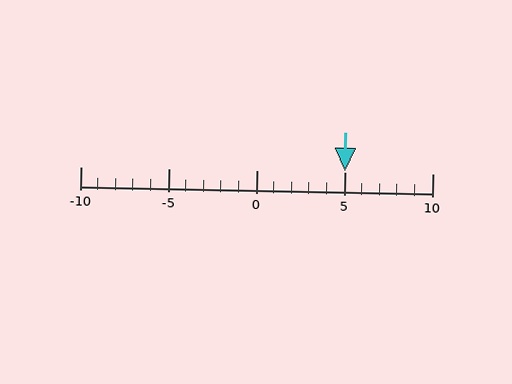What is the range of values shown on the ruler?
The ruler shows values from -10 to 10.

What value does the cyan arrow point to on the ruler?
The cyan arrow points to approximately 5.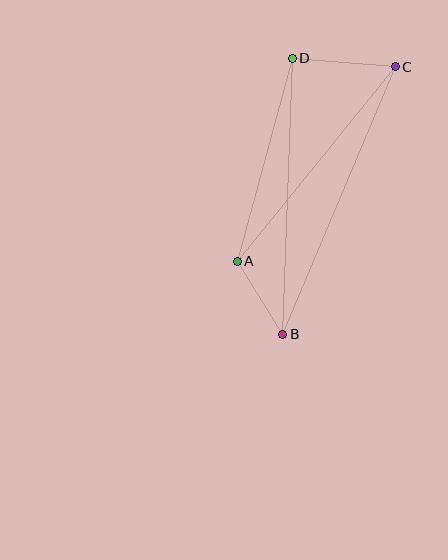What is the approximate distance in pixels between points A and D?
The distance between A and D is approximately 210 pixels.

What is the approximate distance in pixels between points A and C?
The distance between A and C is approximately 251 pixels.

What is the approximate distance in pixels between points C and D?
The distance between C and D is approximately 103 pixels.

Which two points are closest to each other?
Points A and B are closest to each other.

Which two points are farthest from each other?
Points B and C are farthest from each other.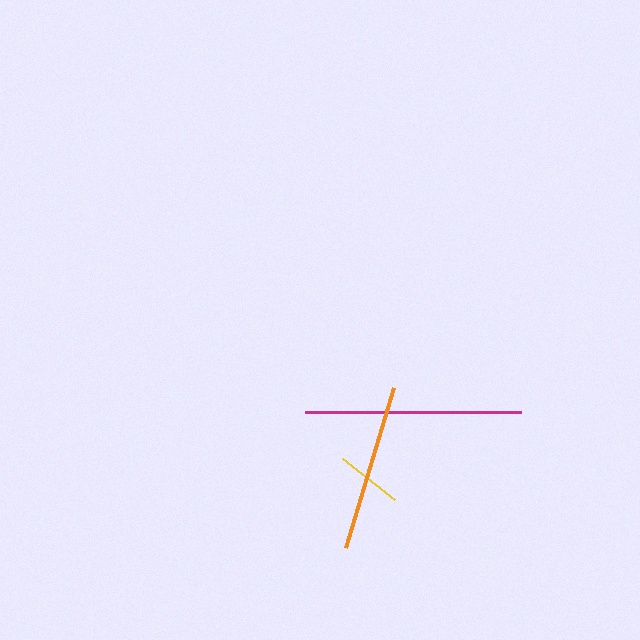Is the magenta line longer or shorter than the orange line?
The magenta line is longer than the orange line.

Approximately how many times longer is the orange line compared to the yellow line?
The orange line is approximately 2.5 times the length of the yellow line.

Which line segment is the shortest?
The yellow line is the shortest at approximately 66 pixels.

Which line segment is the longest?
The magenta line is the longest at approximately 216 pixels.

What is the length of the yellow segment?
The yellow segment is approximately 66 pixels long.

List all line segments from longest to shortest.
From longest to shortest: magenta, orange, yellow.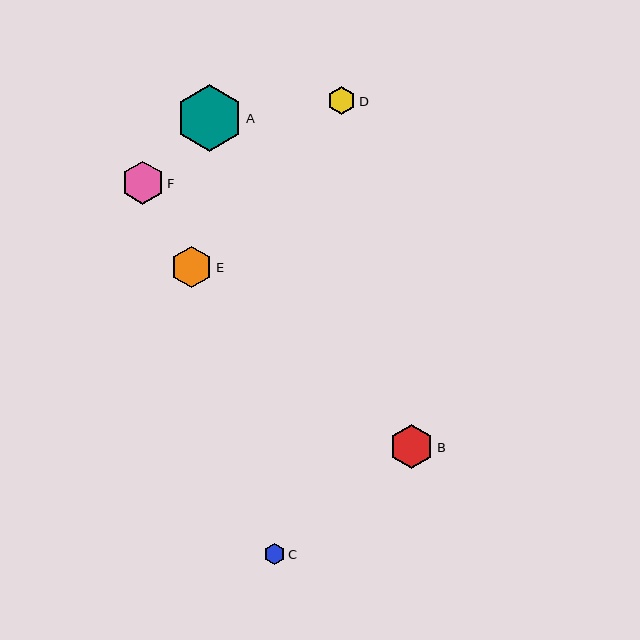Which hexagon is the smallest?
Hexagon C is the smallest with a size of approximately 22 pixels.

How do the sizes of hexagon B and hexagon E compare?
Hexagon B and hexagon E are approximately the same size.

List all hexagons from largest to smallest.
From largest to smallest: A, B, F, E, D, C.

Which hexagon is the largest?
Hexagon A is the largest with a size of approximately 67 pixels.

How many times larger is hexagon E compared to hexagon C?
Hexagon E is approximately 1.9 times the size of hexagon C.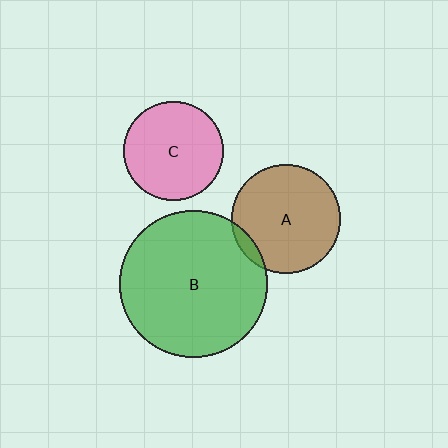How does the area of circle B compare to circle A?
Approximately 1.8 times.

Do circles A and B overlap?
Yes.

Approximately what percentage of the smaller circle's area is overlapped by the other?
Approximately 5%.